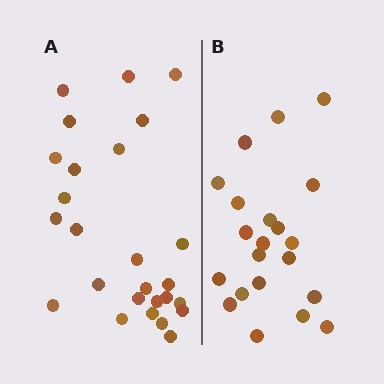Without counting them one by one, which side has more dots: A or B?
Region A (the left region) has more dots.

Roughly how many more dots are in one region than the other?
Region A has about 5 more dots than region B.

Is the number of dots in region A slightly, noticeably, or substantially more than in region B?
Region A has only slightly more — the two regions are fairly close. The ratio is roughly 1.2 to 1.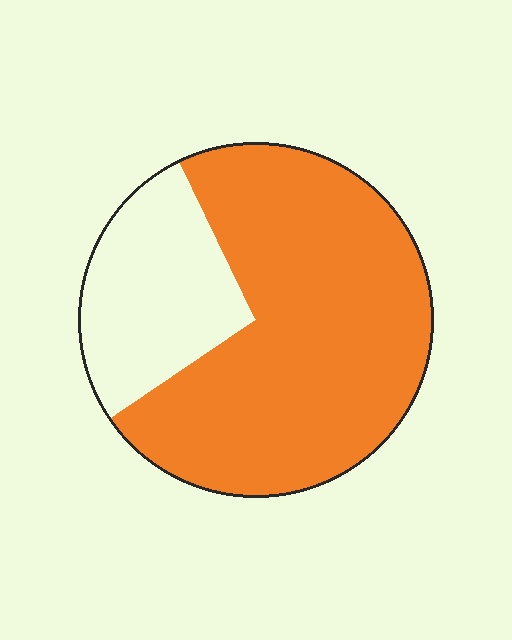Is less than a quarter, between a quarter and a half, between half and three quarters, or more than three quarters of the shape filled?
Between half and three quarters.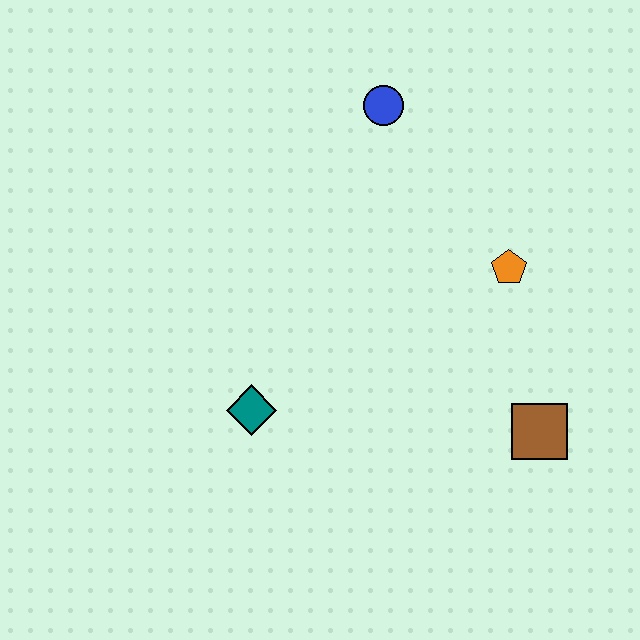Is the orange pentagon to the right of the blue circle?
Yes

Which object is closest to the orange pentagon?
The brown square is closest to the orange pentagon.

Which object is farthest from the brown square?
The blue circle is farthest from the brown square.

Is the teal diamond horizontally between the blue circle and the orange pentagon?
No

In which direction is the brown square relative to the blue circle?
The brown square is below the blue circle.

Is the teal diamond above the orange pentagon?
No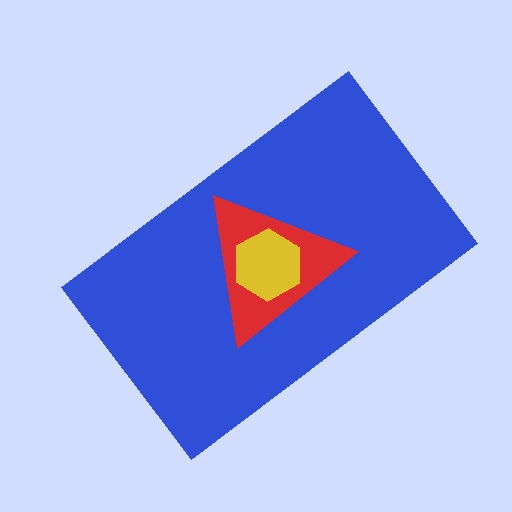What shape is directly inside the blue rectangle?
The red triangle.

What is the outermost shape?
The blue rectangle.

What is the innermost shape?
The yellow hexagon.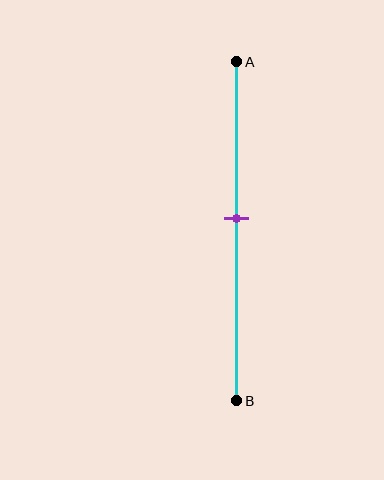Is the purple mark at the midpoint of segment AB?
No, the mark is at about 45% from A, not at the 50% midpoint.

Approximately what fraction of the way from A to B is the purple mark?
The purple mark is approximately 45% of the way from A to B.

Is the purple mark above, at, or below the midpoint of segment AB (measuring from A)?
The purple mark is above the midpoint of segment AB.